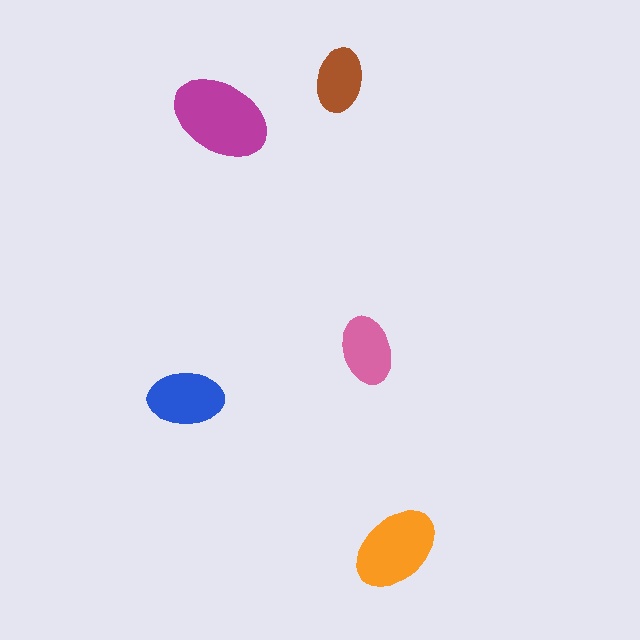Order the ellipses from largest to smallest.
the magenta one, the orange one, the blue one, the pink one, the brown one.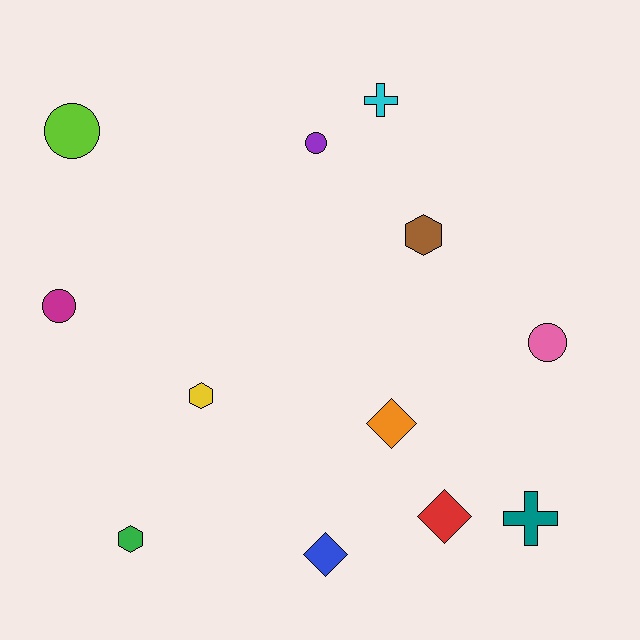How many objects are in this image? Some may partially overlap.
There are 12 objects.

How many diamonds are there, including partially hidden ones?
There are 3 diamonds.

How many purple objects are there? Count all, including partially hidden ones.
There is 1 purple object.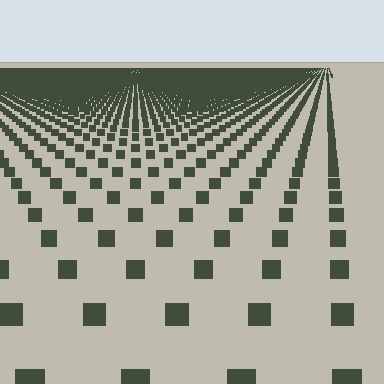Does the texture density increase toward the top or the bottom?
Density increases toward the top.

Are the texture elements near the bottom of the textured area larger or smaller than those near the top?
Larger. Near the bottom, elements are closer to the viewer and appear at a bigger on-screen size.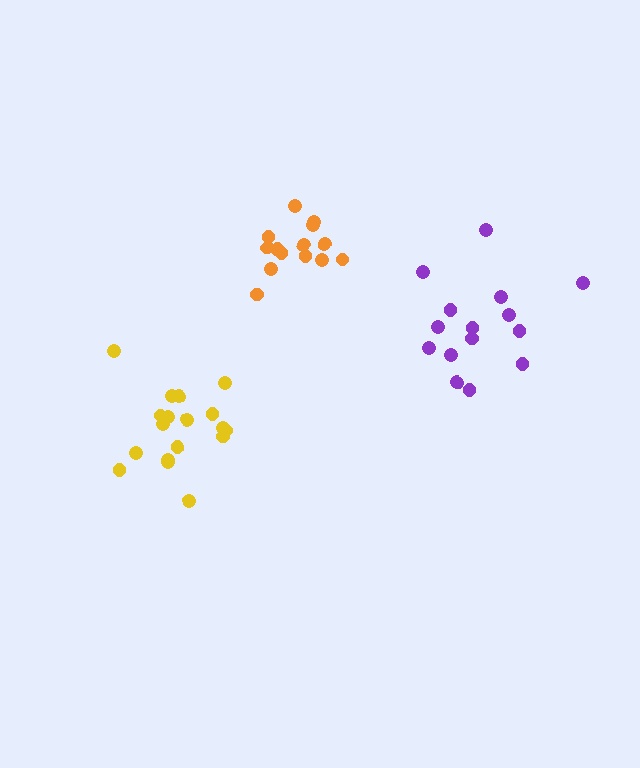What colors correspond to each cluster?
The clusters are colored: purple, orange, yellow.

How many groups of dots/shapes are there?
There are 3 groups.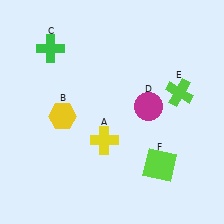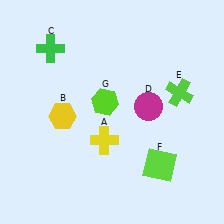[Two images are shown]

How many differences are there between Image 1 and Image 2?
There is 1 difference between the two images.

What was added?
A lime hexagon (G) was added in Image 2.